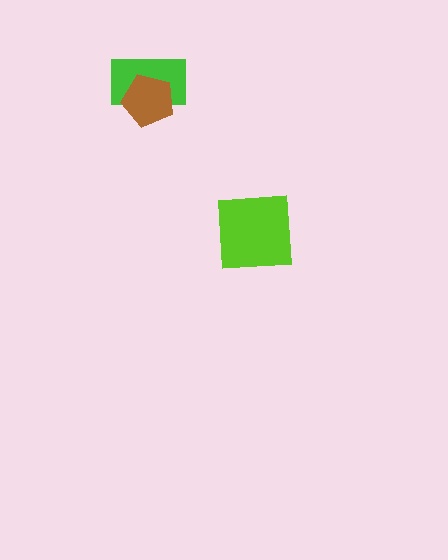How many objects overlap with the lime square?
0 objects overlap with the lime square.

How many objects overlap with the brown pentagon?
1 object overlaps with the brown pentagon.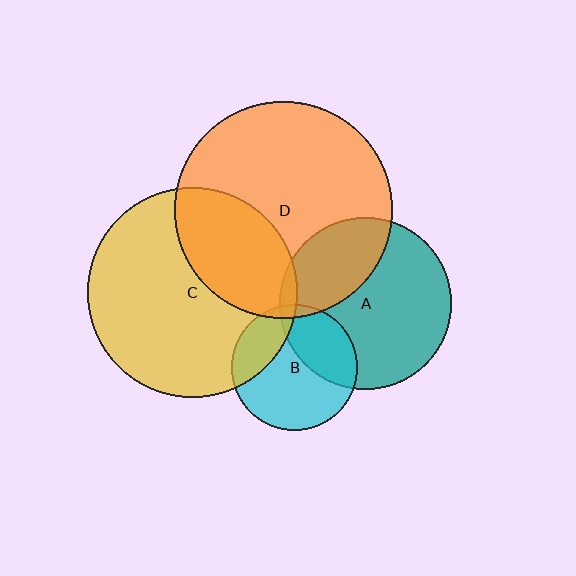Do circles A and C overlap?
Yes.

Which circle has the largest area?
Circle D (orange).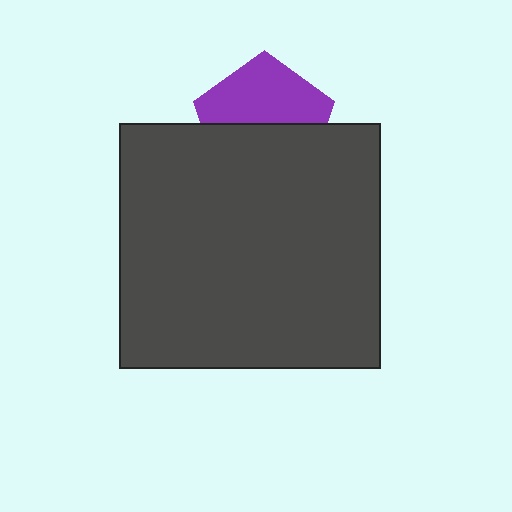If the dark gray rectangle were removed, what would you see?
You would see the complete purple pentagon.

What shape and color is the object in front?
The object in front is a dark gray rectangle.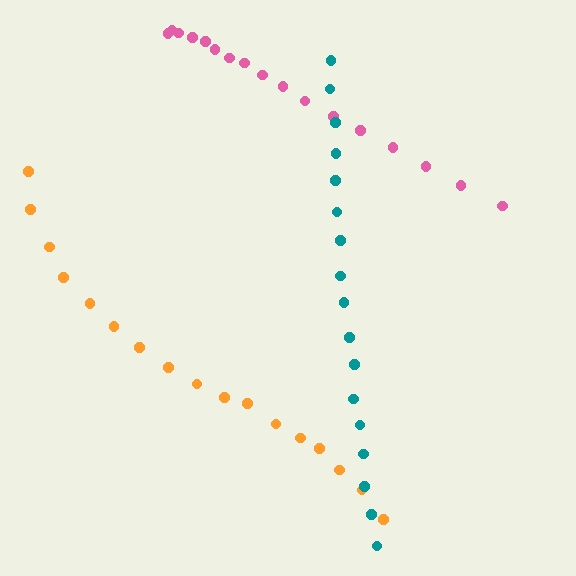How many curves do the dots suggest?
There are 3 distinct paths.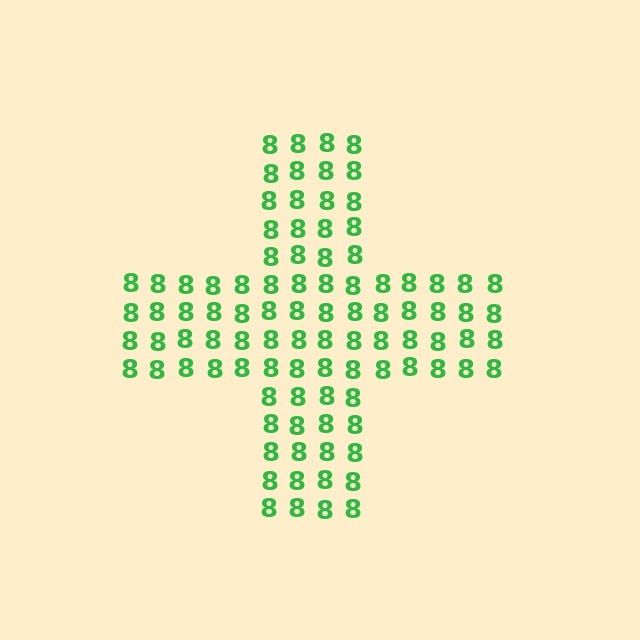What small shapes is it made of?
It is made of small digit 8's.